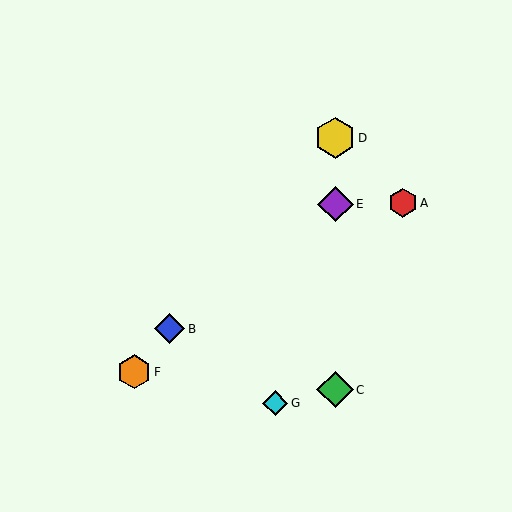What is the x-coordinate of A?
Object A is at x≈403.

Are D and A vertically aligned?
No, D is at x≈335 and A is at x≈403.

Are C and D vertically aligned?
Yes, both are at x≈335.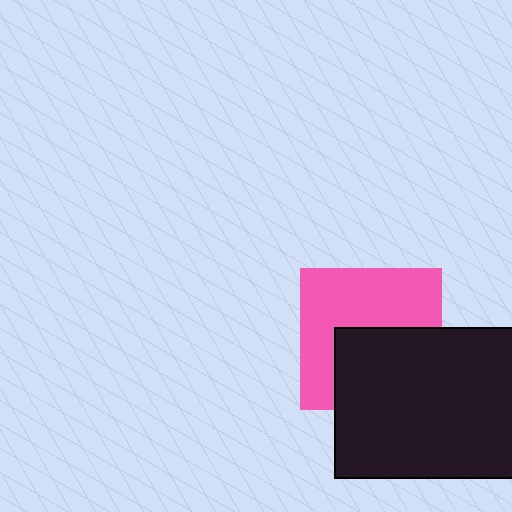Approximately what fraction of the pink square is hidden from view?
Roughly 44% of the pink square is hidden behind the black rectangle.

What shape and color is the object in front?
The object in front is a black rectangle.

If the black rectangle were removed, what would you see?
You would see the complete pink square.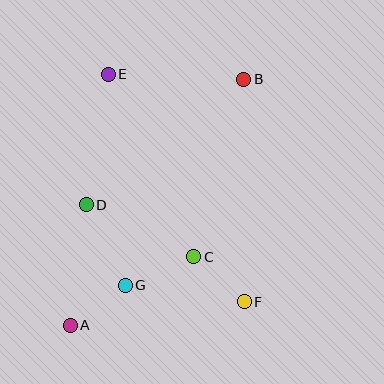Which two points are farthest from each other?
Points A and B are farthest from each other.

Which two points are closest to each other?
Points C and F are closest to each other.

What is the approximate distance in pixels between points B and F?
The distance between B and F is approximately 223 pixels.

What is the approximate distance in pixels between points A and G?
The distance between A and G is approximately 68 pixels.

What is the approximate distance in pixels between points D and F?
The distance between D and F is approximately 185 pixels.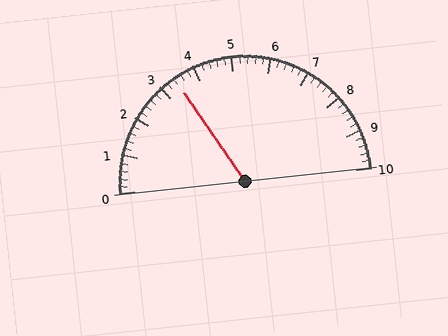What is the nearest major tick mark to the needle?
The nearest major tick mark is 3.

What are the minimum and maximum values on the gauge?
The gauge ranges from 0 to 10.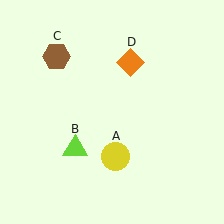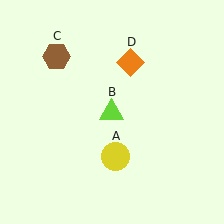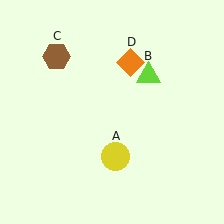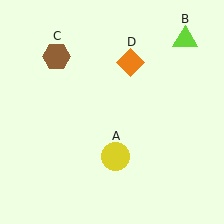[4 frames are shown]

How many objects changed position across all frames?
1 object changed position: lime triangle (object B).